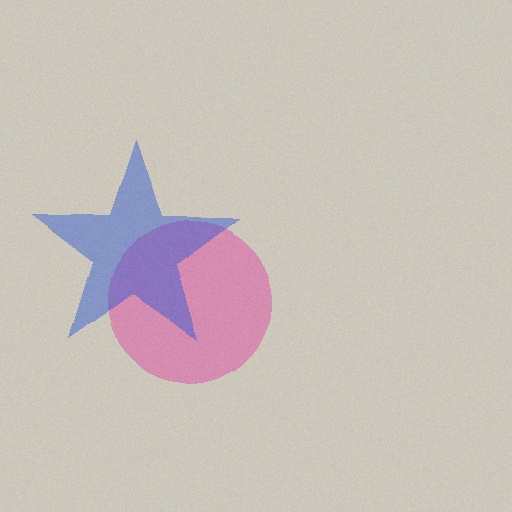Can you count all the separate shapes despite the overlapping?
Yes, there are 2 separate shapes.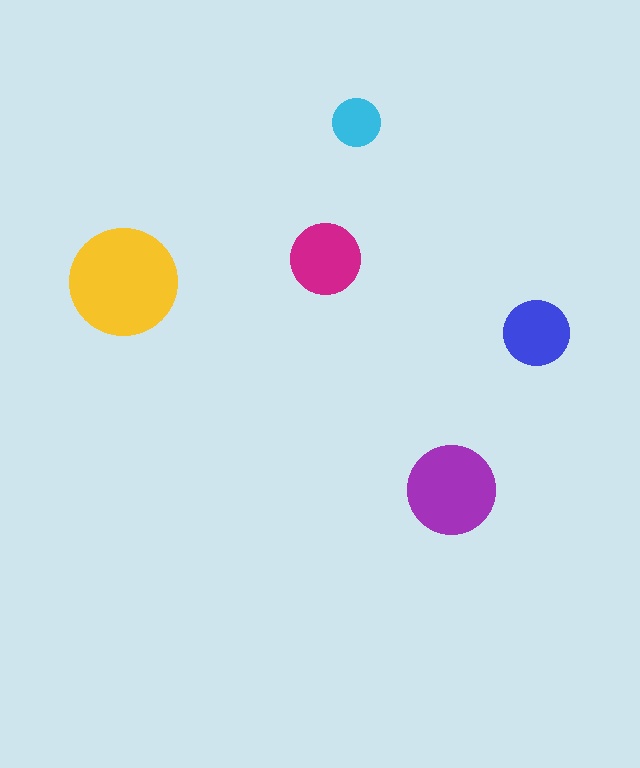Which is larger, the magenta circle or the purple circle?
The purple one.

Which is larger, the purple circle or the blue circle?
The purple one.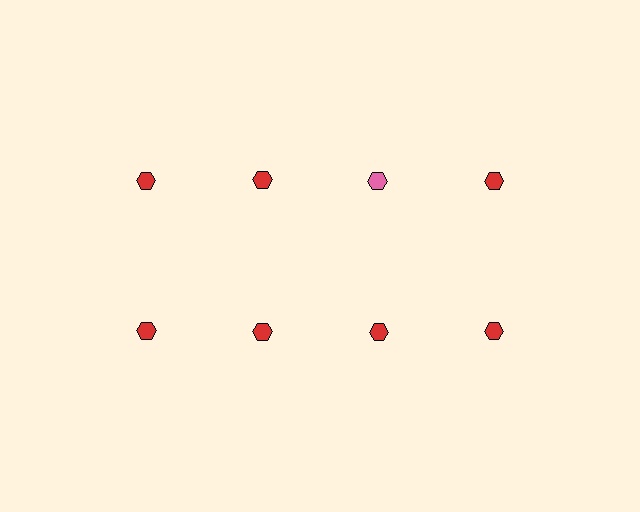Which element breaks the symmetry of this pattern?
The pink hexagon in the top row, center column breaks the symmetry. All other shapes are red hexagons.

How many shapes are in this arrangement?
There are 8 shapes arranged in a grid pattern.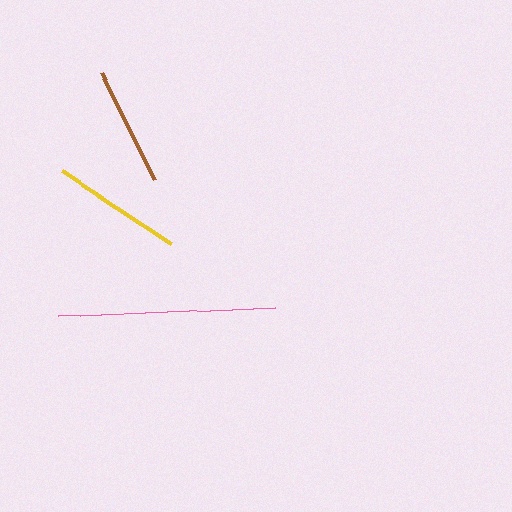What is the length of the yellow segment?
The yellow segment is approximately 131 pixels long.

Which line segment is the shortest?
The brown line is the shortest at approximately 120 pixels.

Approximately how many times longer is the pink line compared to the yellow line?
The pink line is approximately 1.6 times the length of the yellow line.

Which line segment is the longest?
The pink line is the longest at approximately 217 pixels.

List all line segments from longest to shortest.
From longest to shortest: pink, yellow, brown.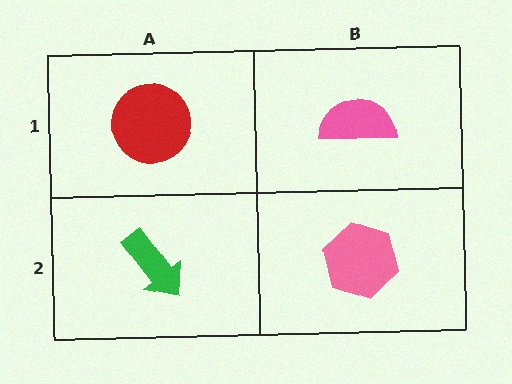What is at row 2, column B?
A pink hexagon.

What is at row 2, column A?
A green arrow.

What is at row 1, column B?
A pink semicircle.